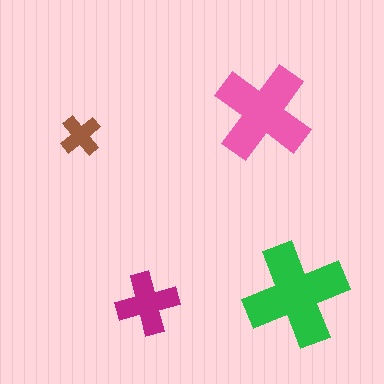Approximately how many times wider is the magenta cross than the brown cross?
About 1.5 times wider.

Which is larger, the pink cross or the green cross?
The green one.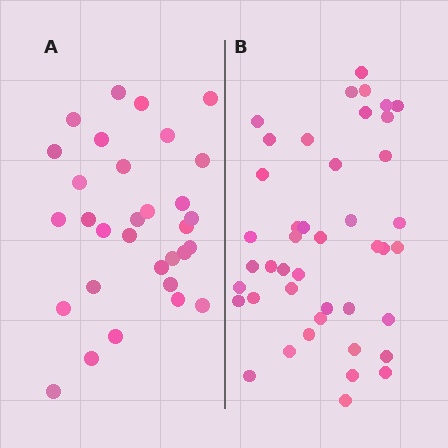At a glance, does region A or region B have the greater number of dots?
Region B (the right region) has more dots.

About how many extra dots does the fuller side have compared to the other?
Region B has roughly 12 or so more dots than region A.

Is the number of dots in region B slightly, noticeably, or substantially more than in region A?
Region B has noticeably more, but not dramatically so. The ratio is roughly 1.4 to 1.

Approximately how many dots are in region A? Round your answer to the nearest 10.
About 30 dots. (The exact count is 31, which rounds to 30.)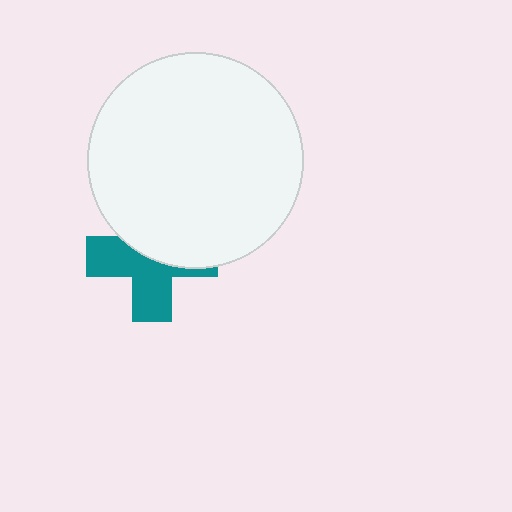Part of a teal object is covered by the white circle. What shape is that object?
It is a cross.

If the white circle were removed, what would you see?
You would see the complete teal cross.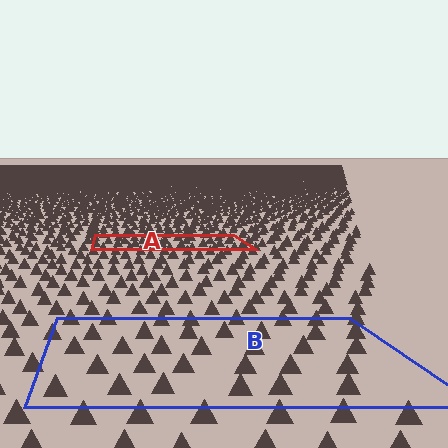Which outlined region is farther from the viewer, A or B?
Region A is farther from the viewer — the texture elements inside it appear smaller and more densely packed.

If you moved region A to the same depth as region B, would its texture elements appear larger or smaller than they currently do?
They would appear larger. At a closer depth, the same texture elements are projected at a bigger on-screen size.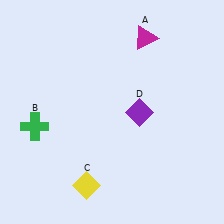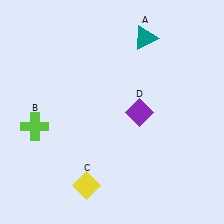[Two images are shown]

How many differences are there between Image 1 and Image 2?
There are 2 differences between the two images.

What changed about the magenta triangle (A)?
In Image 1, A is magenta. In Image 2, it changed to teal.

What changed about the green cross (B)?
In Image 1, B is green. In Image 2, it changed to lime.